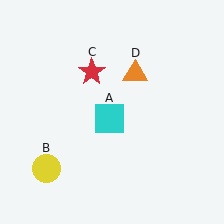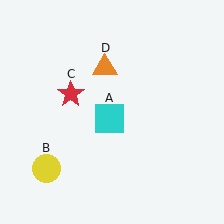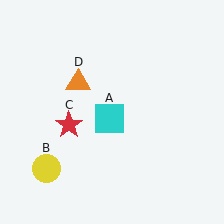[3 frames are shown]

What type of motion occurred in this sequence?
The red star (object C), orange triangle (object D) rotated counterclockwise around the center of the scene.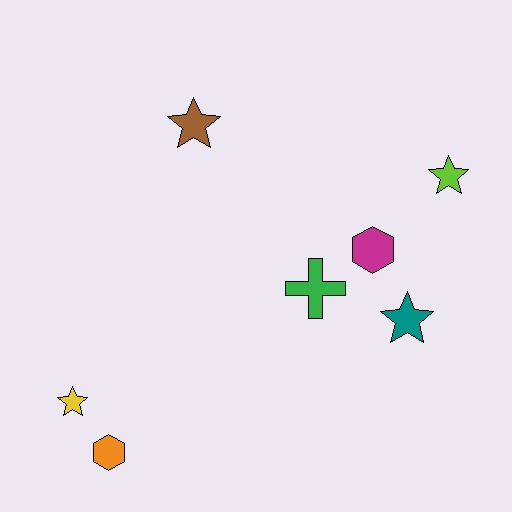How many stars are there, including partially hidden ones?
There are 4 stars.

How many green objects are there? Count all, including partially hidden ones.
There is 1 green object.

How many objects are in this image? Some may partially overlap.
There are 7 objects.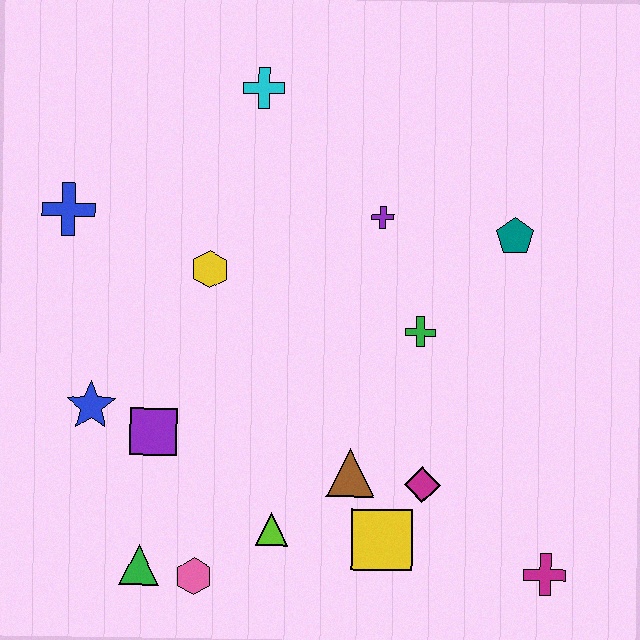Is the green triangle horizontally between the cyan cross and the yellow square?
No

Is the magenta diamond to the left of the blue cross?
No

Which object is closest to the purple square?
The blue star is closest to the purple square.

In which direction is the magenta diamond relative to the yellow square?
The magenta diamond is above the yellow square.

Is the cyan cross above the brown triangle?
Yes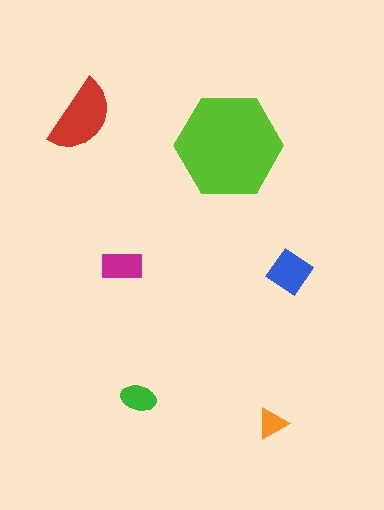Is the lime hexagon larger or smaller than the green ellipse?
Larger.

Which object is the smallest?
The orange triangle.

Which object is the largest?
The lime hexagon.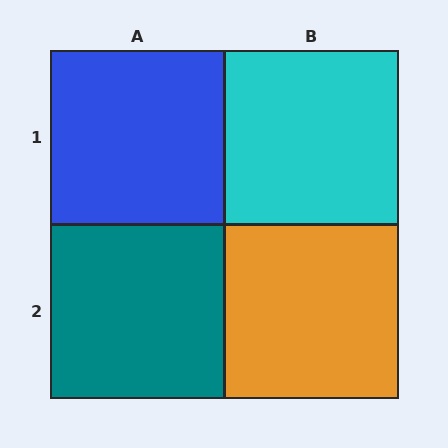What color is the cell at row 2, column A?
Teal.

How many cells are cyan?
1 cell is cyan.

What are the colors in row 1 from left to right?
Blue, cyan.